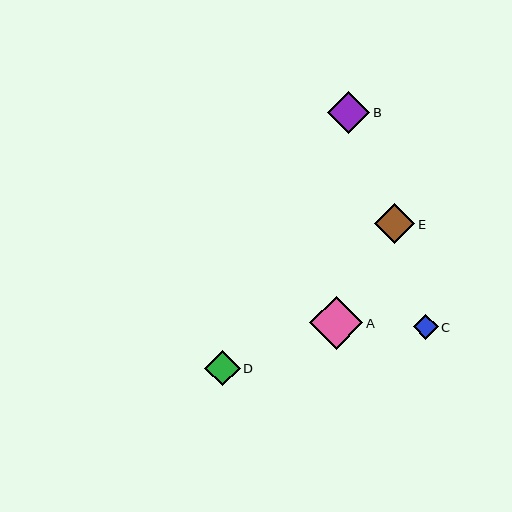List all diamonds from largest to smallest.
From largest to smallest: A, B, E, D, C.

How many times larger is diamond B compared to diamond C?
Diamond B is approximately 1.7 times the size of diamond C.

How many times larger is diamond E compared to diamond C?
Diamond E is approximately 1.6 times the size of diamond C.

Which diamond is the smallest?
Diamond C is the smallest with a size of approximately 25 pixels.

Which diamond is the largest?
Diamond A is the largest with a size of approximately 53 pixels.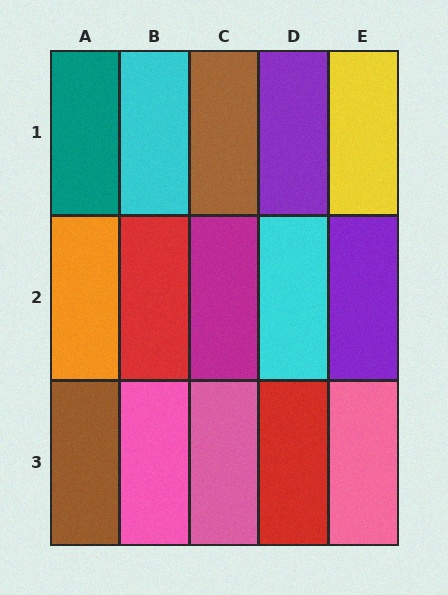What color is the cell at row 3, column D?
Red.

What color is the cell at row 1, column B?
Cyan.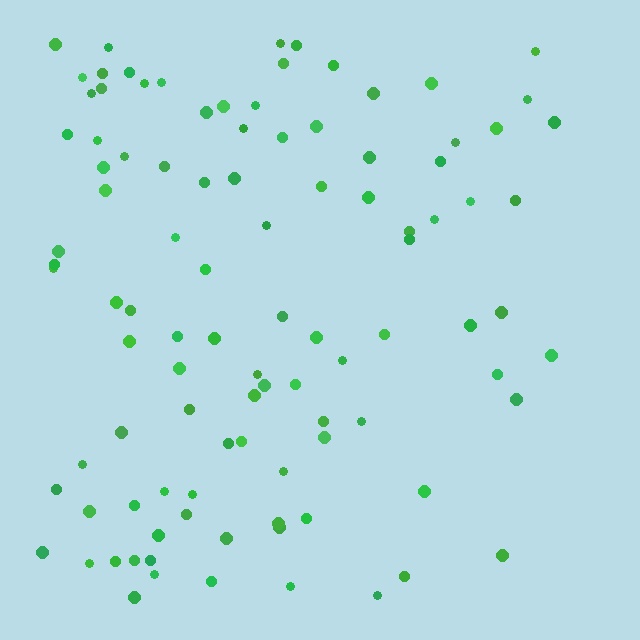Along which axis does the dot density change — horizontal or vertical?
Horizontal.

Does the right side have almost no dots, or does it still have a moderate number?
Still a moderate number, just noticeably fewer than the left.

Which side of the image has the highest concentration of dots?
The left.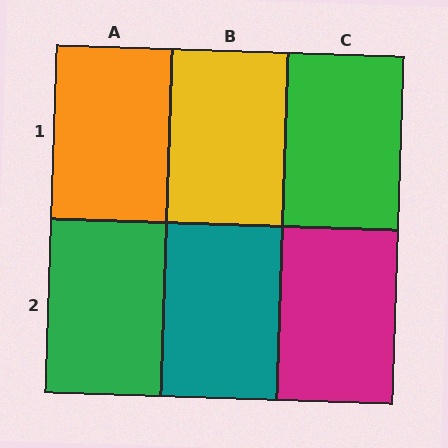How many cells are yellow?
1 cell is yellow.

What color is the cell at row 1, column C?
Green.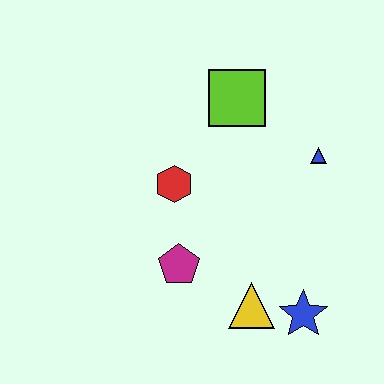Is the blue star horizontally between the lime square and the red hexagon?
No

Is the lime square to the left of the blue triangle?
Yes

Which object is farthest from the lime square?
The blue star is farthest from the lime square.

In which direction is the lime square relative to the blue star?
The lime square is above the blue star.